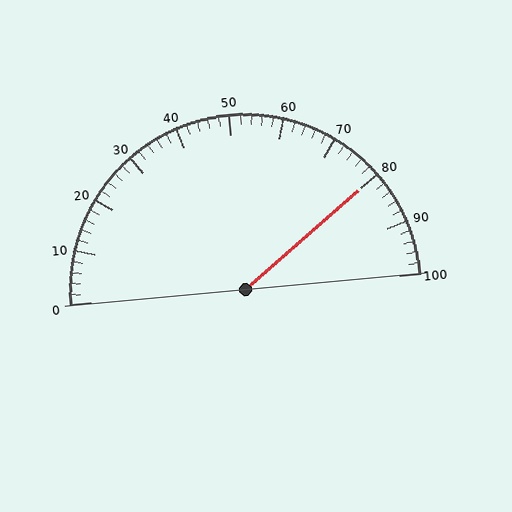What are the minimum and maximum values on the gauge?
The gauge ranges from 0 to 100.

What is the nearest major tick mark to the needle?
The nearest major tick mark is 80.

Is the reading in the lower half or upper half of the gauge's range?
The reading is in the upper half of the range (0 to 100).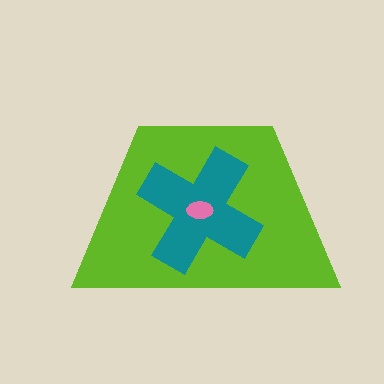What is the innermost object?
The pink ellipse.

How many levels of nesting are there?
3.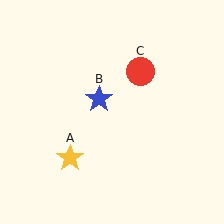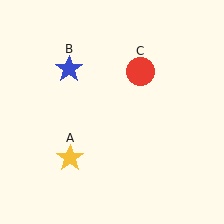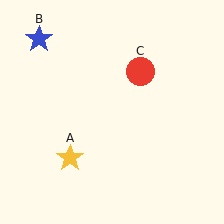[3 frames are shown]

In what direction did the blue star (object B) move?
The blue star (object B) moved up and to the left.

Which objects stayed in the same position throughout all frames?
Yellow star (object A) and red circle (object C) remained stationary.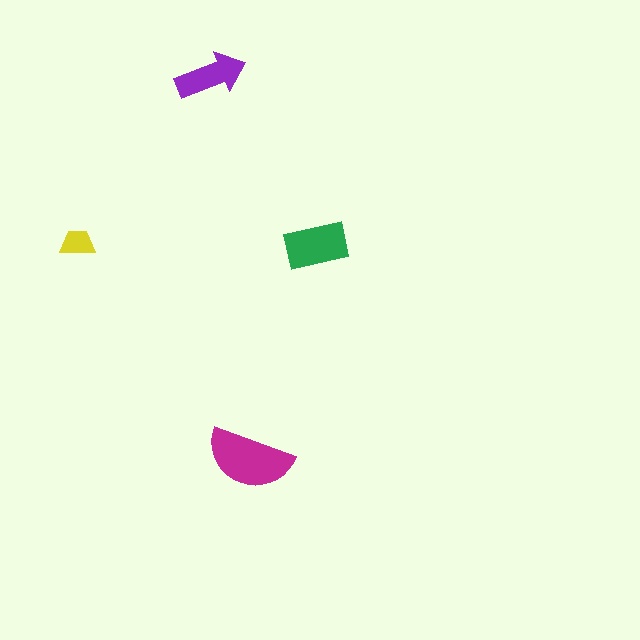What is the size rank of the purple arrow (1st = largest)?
3rd.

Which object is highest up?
The purple arrow is topmost.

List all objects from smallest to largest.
The yellow trapezoid, the purple arrow, the green rectangle, the magenta semicircle.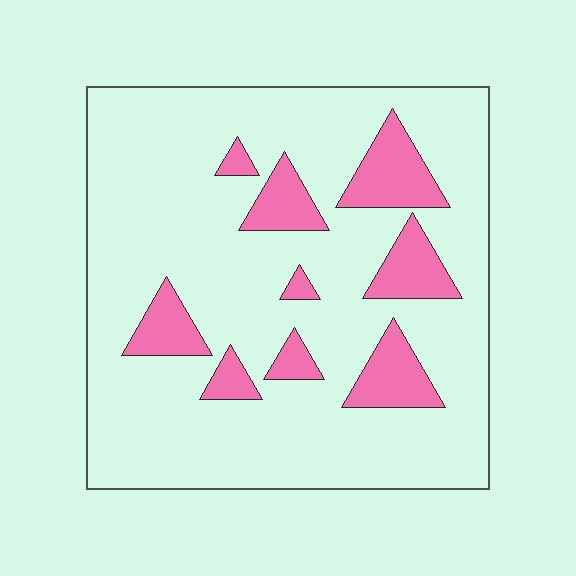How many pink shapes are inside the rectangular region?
9.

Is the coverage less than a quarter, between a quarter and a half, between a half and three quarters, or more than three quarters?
Less than a quarter.